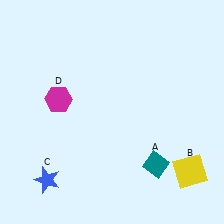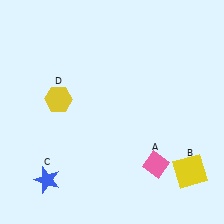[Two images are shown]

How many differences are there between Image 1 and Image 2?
There are 2 differences between the two images.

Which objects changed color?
A changed from teal to pink. D changed from magenta to yellow.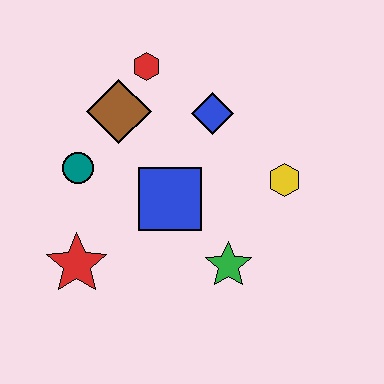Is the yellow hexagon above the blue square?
Yes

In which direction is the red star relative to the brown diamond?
The red star is below the brown diamond.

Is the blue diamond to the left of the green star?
Yes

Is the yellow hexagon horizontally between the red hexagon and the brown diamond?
No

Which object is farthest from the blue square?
The red hexagon is farthest from the blue square.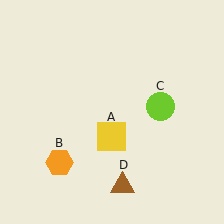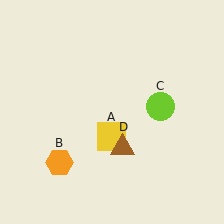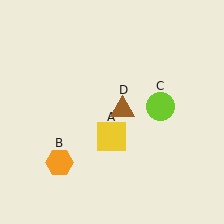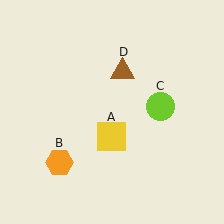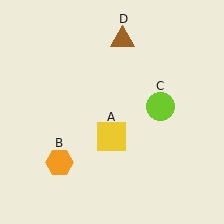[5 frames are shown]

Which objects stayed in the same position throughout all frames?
Yellow square (object A) and orange hexagon (object B) and lime circle (object C) remained stationary.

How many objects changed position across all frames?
1 object changed position: brown triangle (object D).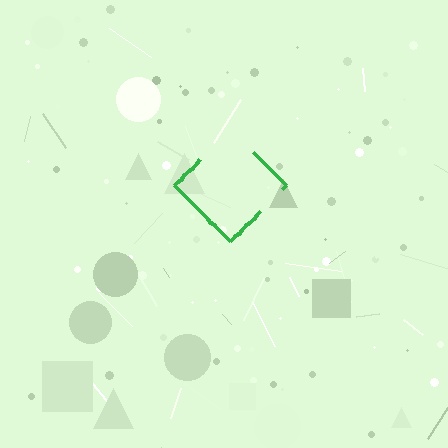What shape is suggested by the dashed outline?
The dashed outline suggests a diamond.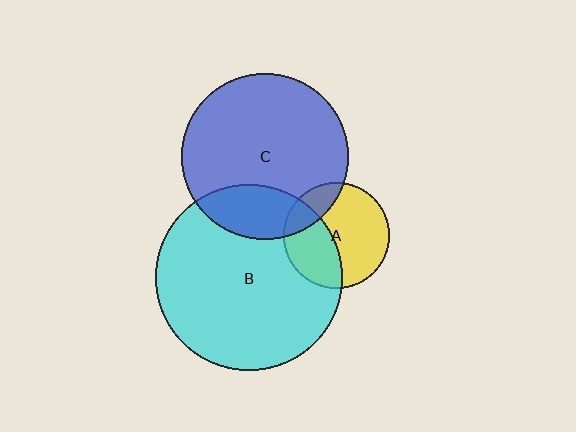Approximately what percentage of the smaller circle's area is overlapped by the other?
Approximately 40%.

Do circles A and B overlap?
Yes.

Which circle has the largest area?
Circle B (cyan).